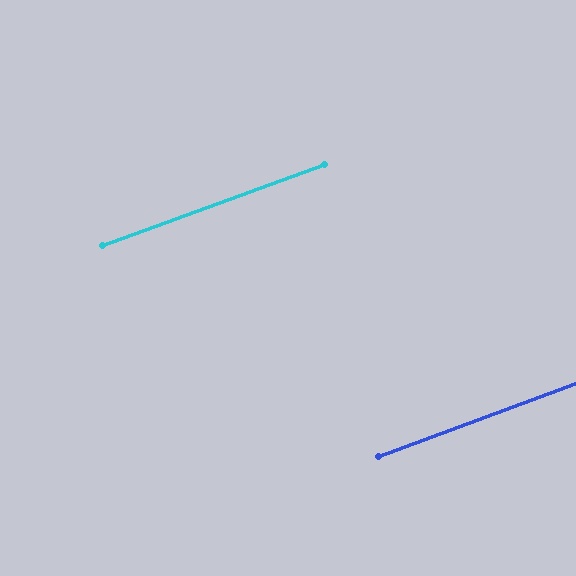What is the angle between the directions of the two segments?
Approximately 0 degrees.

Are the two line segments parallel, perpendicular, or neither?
Parallel — their directions differ by only 0.3°.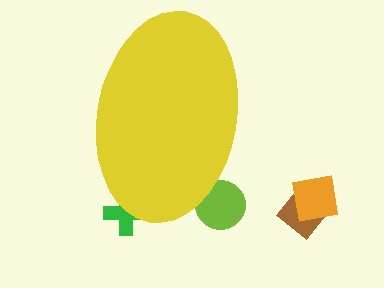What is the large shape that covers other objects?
A yellow ellipse.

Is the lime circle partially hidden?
Yes, the lime circle is partially hidden behind the yellow ellipse.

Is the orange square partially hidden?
No, the orange square is fully visible.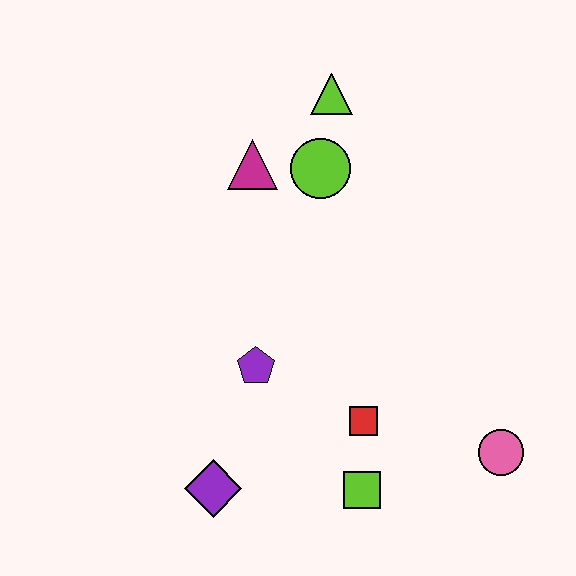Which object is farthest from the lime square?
The lime triangle is farthest from the lime square.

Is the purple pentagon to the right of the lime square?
No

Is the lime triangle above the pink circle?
Yes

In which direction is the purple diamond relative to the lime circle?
The purple diamond is below the lime circle.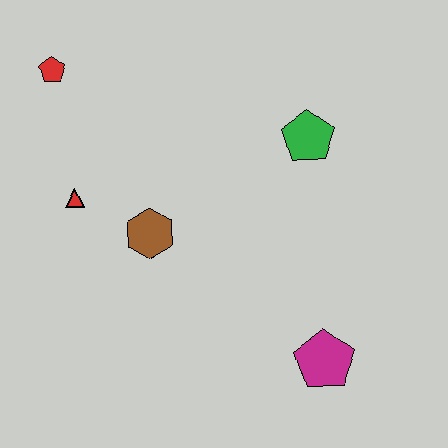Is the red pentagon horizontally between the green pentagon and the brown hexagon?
No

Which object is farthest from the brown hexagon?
The magenta pentagon is farthest from the brown hexagon.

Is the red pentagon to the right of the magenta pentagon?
No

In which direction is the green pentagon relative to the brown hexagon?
The green pentagon is to the right of the brown hexagon.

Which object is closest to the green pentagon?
The brown hexagon is closest to the green pentagon.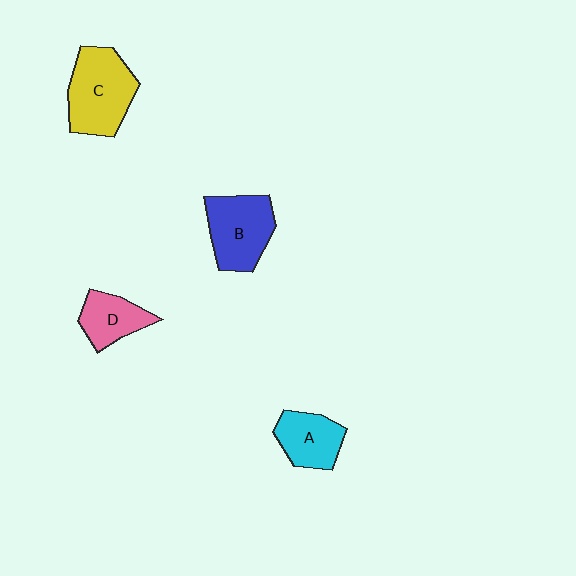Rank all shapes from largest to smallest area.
From largest to smallest: C (yellow), B (blue), A (cyan), D (pink).